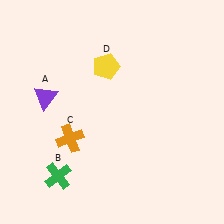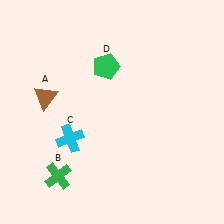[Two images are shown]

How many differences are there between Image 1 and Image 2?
There are 3 differences between the two images.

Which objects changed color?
A changed from purple to brown. C changed from orange to cyan. D changed from yellow to green.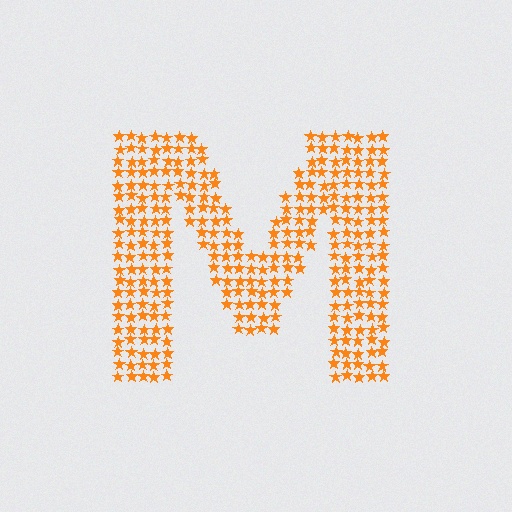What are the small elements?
The small elements are stars.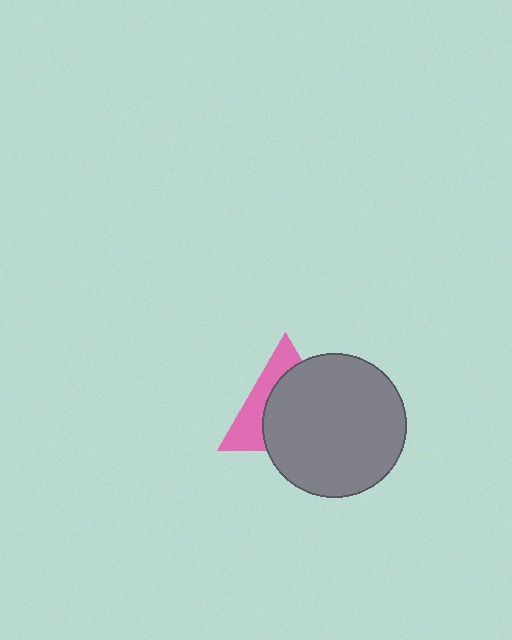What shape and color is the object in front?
The object in front is a gray circle.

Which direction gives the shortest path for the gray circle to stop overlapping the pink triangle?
Moving toward the lower-right gives the shortest separation.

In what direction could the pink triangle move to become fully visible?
The pink triangle could move toward the upper-left. That would shift it out from behind the gray circle entirely.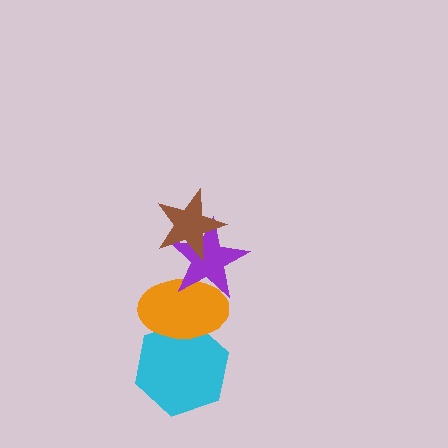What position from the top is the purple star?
The purple star is 2nd from the top.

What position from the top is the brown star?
The brown star is 1st from the top.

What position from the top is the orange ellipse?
The orange ellipse is 3rd from the top.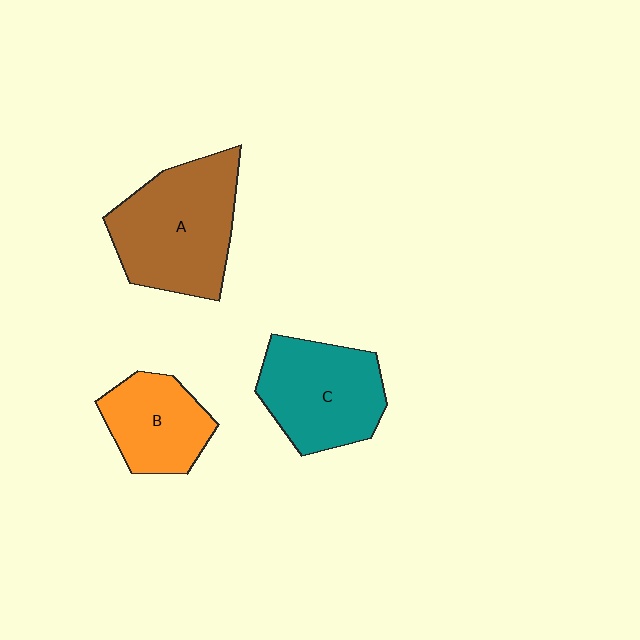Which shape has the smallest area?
Shape B (orange).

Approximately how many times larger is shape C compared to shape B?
Approximately 1.3 times.